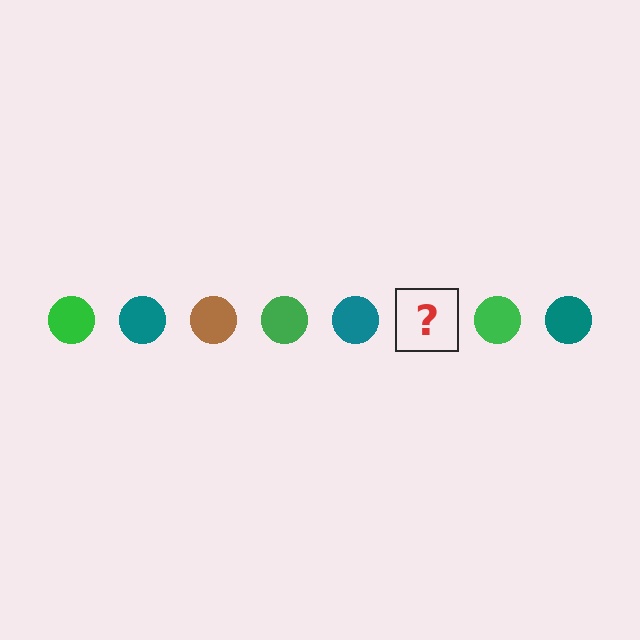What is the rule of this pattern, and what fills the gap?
The rule is that the pattern cycles through green, teal, brown circles. The gap should be filled with a brown circle.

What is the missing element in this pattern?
The missing element is a brown circle.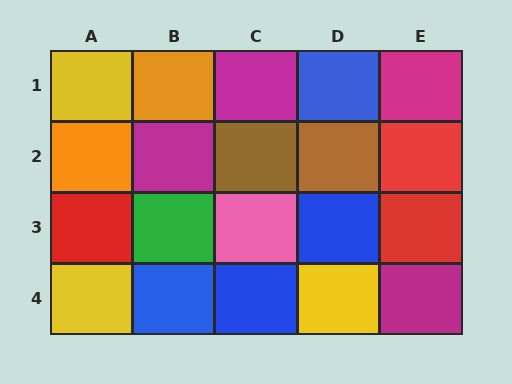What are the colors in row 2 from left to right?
Orange, magenta, brown, brown, red.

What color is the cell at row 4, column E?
Magenta.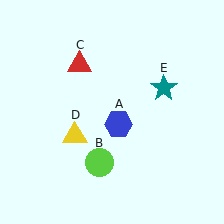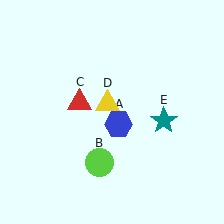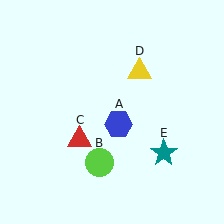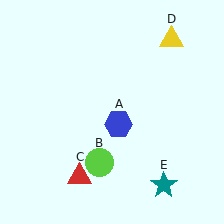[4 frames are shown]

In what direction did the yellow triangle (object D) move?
The yellow triangle (object D) moved up and to the right.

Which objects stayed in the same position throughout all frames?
Blue hexagon (object A) and lime circle (object B) remained stationary.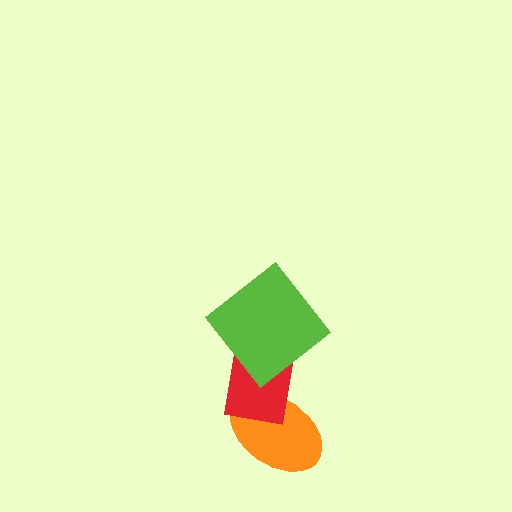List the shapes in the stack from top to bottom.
From top to bottom: the lime diamond, the red rectangle, the orange ellipse.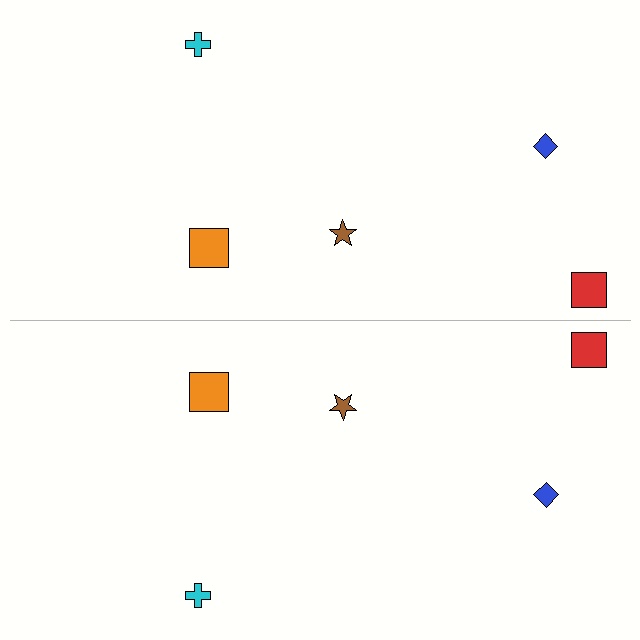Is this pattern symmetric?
Yes, this pattern has bilateral (reflection) symmetry.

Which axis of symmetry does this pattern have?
The pattern has a horizontal axis of symmetry running through the center of the image.